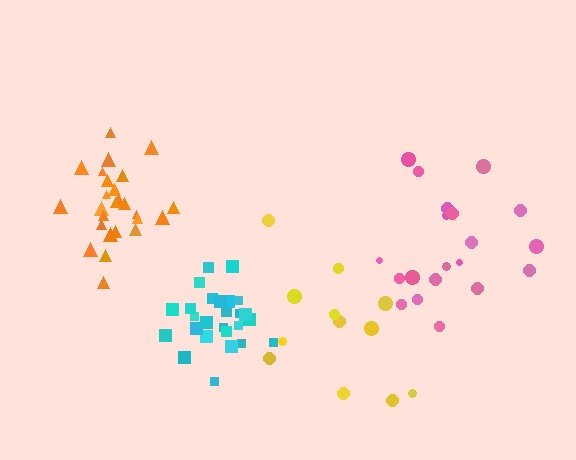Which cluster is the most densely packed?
Cyan.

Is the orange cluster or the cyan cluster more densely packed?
Cyan.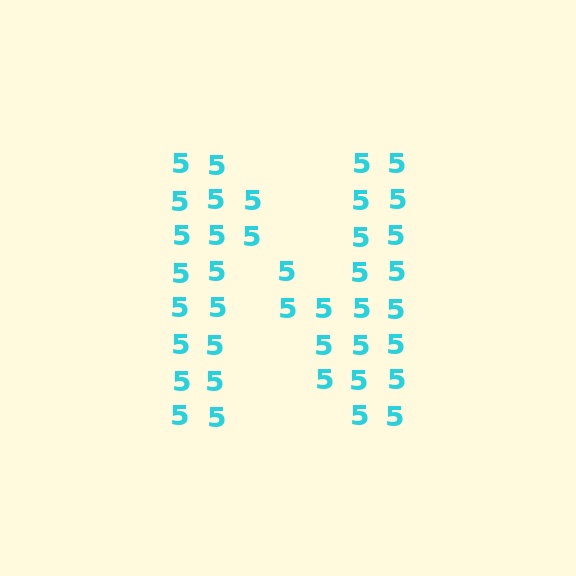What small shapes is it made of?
It is made of small digit 5's.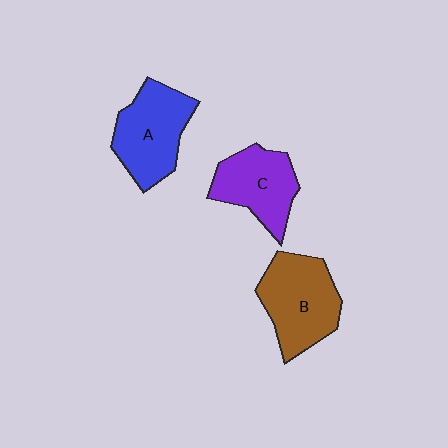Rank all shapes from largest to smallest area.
From largest to smallest: B (brown), A (blue), C (purple).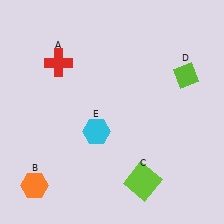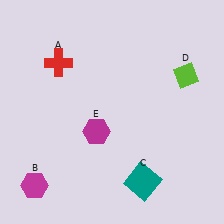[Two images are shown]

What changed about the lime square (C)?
In Image 1, C is lime. In Image 2, it changed to teal.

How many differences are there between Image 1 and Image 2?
There are 3 differences between the two images.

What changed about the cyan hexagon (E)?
In Image 1, E is cyan. In Image 2, it changed to magenta.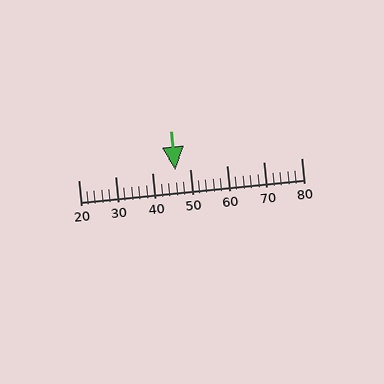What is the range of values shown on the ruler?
The ruler shows values from 20 to 80.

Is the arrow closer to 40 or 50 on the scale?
The arrow is closer to 50.